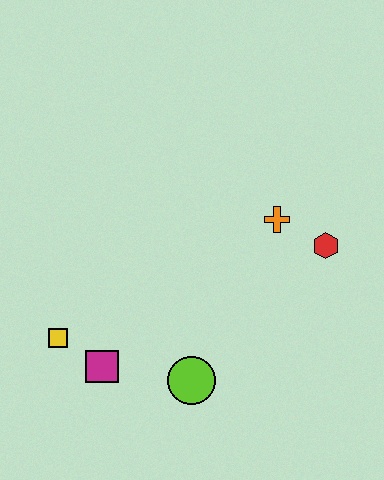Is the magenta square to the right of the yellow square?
Yes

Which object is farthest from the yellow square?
The red hexagon is farthest from the yellow square.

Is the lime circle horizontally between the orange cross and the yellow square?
Yes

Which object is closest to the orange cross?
The red hexagon is closest to the orange cross.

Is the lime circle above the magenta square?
No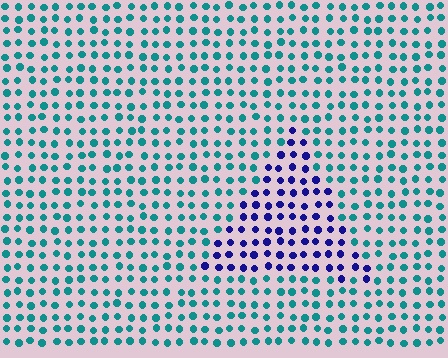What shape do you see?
I see a triangle.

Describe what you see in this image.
The image is filled with small teal elements in a uniform arrangement. A triangle-shaped region is visible where the elements are tinted to a slightly different hue, forming a subtle color boundary.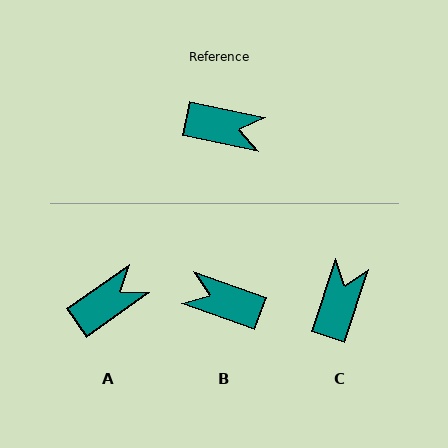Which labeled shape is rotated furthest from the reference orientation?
B, about 172 degrees away.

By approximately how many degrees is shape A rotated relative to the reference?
Approximately 48 degrees counter-clockwise.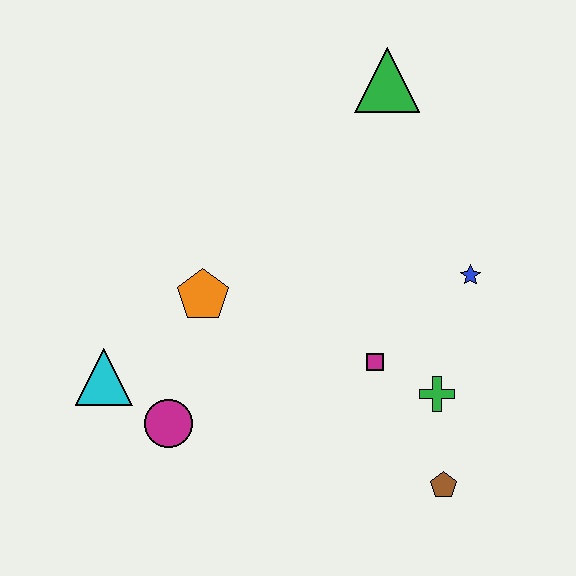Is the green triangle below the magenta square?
No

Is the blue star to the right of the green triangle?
Yes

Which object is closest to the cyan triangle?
The magenta circle is closest to the cyan triangle.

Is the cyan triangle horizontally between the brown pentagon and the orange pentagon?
No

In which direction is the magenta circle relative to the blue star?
The magenta circle is to the left of the blue star.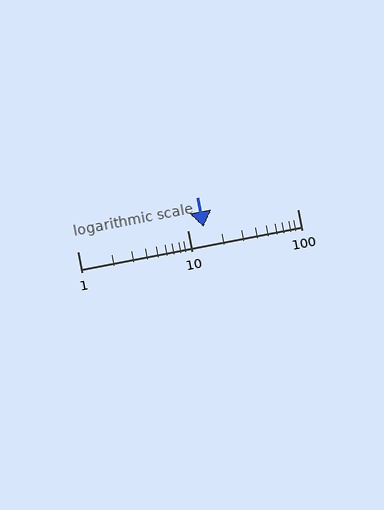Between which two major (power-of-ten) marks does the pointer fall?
The pointer is between 10 and 100.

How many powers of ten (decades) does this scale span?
The scale spans 2 decades, from 1 to 100.